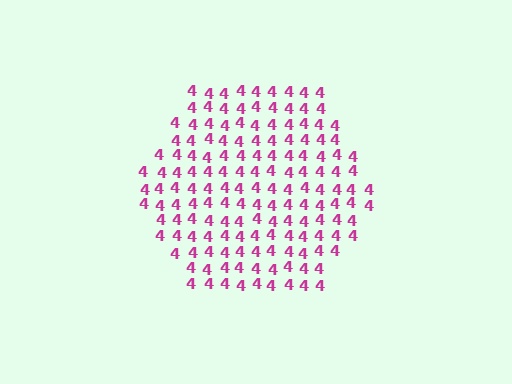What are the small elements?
The small elements are digit 4's.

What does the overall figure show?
The overall figure shows a hexagon.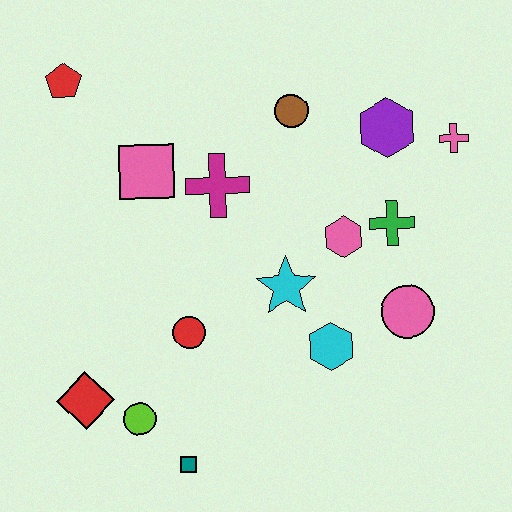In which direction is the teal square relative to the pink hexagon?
The teal square is below the pink hexagon.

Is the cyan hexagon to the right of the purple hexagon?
No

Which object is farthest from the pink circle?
The red pentagon is farthest from the pink circle.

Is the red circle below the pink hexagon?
Yes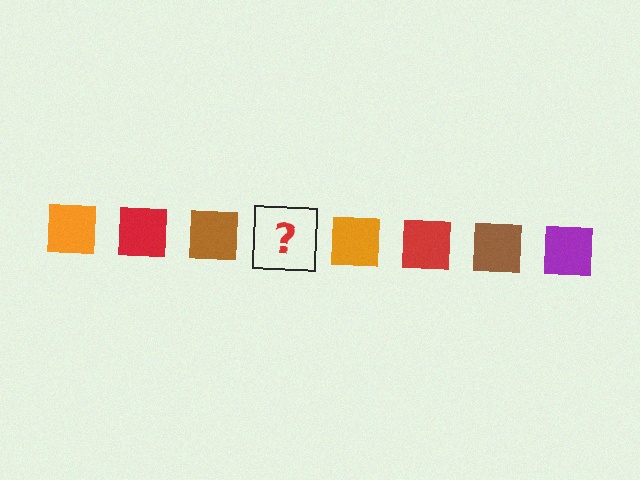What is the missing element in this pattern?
The missing element is a purple square.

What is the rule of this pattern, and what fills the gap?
The rule is that the pattern cycles through orange, red, brown, purple squares. The gap should be filled with a purple square.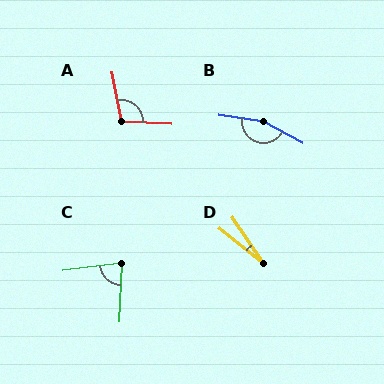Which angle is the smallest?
D, at approximately 18 degrees.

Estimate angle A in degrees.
Approximately 103 degrees.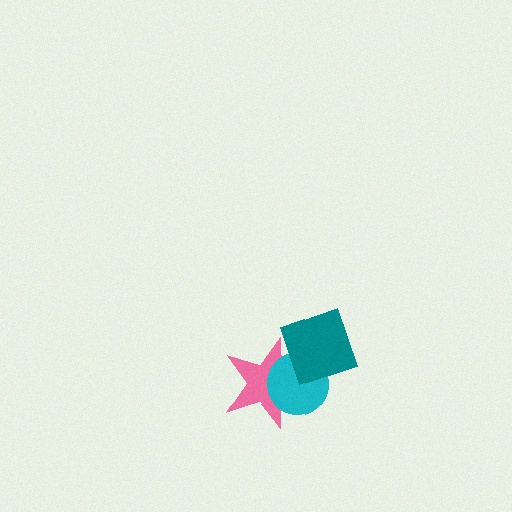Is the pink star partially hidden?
Yes, it is partially covered by another shape.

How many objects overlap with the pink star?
2 objects overlap with the pink star.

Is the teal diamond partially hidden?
No, no other shape covers it.